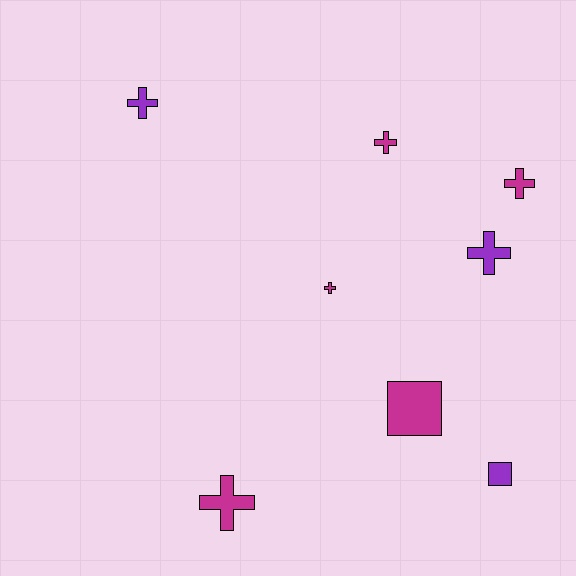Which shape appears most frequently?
Cross, with 6 objects.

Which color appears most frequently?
Magenta, with 5 objects.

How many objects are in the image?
There are 8 objects.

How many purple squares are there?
There is 1 purple square.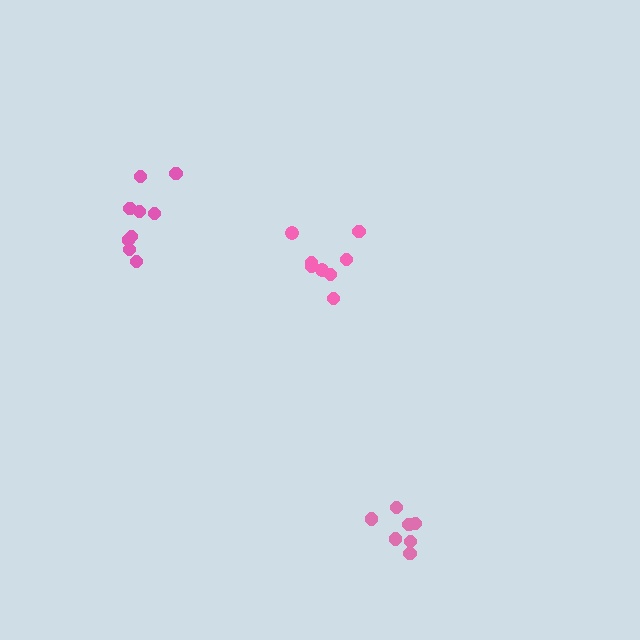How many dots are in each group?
Group 1: 8 dots, Group 2: 7 dots, Group 3: 9 dots (24 total).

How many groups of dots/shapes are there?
There are 3 groups.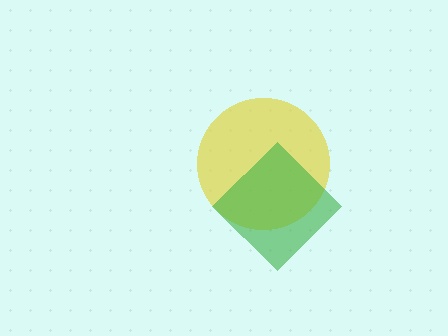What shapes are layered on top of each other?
The layered shapes are: a yellow circle, a green diamond.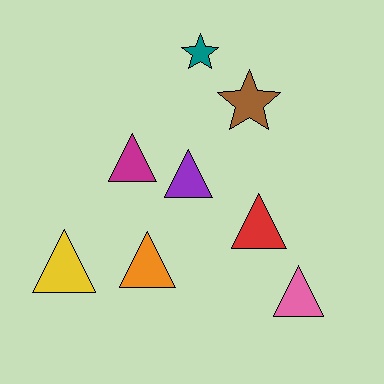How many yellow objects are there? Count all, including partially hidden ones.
There is 1 yellow object.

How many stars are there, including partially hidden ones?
There are 2 stars.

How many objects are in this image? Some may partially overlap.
There are 8 objects.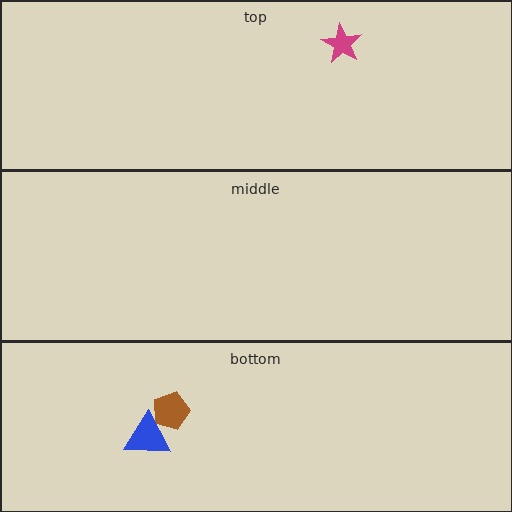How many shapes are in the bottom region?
2.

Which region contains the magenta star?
The top region.